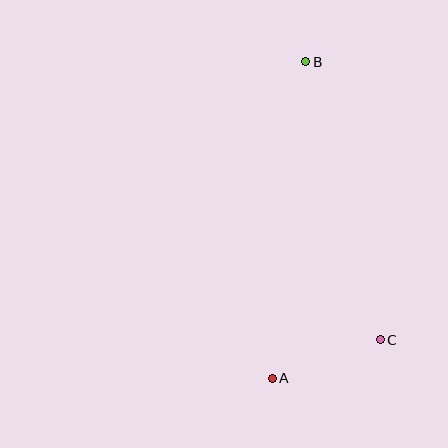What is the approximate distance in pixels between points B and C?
The distance between B and C is approximately 288 pixels.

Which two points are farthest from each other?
Points A and B are farthest from each other.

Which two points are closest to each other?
Points A and C are closest to each other.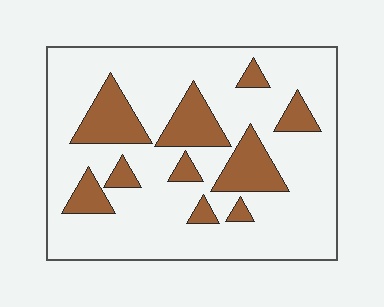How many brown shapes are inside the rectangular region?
10.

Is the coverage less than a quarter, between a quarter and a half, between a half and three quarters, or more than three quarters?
Less than a quarter.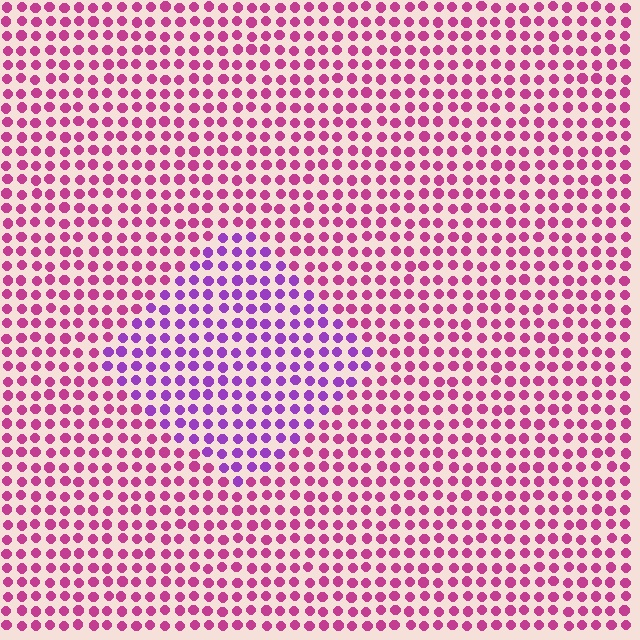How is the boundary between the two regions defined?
The boundary is defined purely by a slight shift in hue (about 41 degrees). Spacing, size, and orientation are identical on both sides.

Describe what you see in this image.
The image is filled with small magenta elements in a uniform arrangement. A diamond-shaped region is visible where the elements are tinted to a slightly different hue, forming a subtle color boundary.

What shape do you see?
I see a diamond.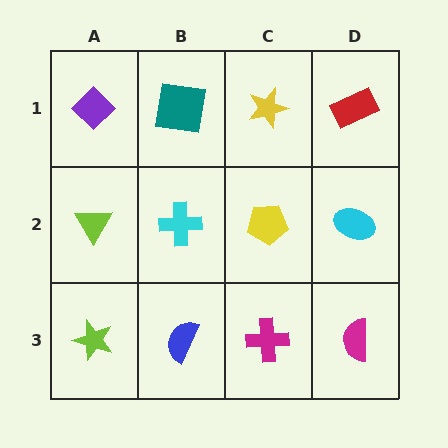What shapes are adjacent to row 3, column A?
A lime triangle (row 2, column A), a blue semicircle (row 3, column B).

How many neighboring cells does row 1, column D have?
2.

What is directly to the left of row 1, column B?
A purple diamond.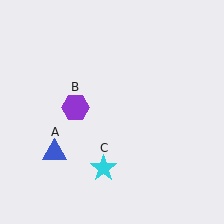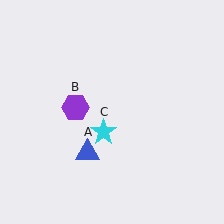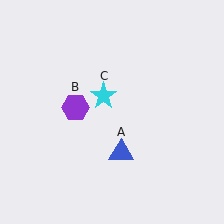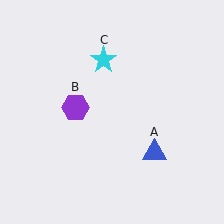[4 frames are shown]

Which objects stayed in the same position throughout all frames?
Purple hexagon (object B) remained stationary.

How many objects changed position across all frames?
2 objects changed position: blue triangle (object A), cyan star (object C).